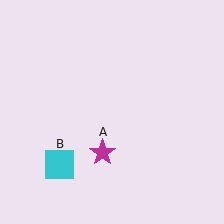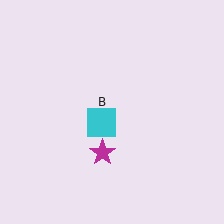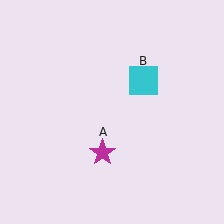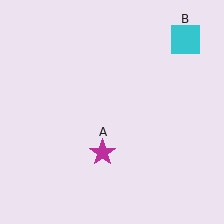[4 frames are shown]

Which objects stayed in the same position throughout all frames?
Magenta star (object A) remained stationary.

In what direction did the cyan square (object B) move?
The cyan square (object B) moved up and to the right.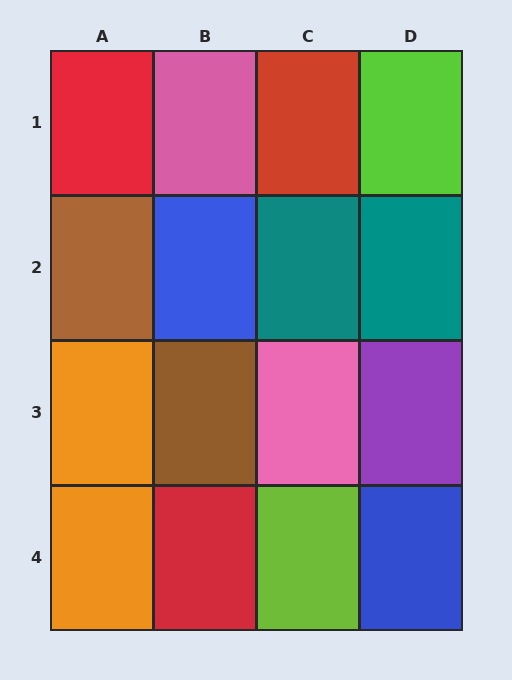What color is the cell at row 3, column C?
Pink.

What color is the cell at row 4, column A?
Orange.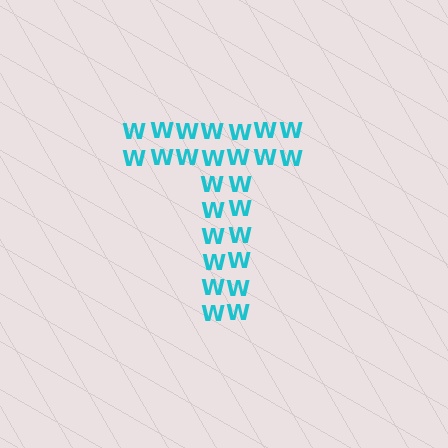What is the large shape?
The large shape is the letter T.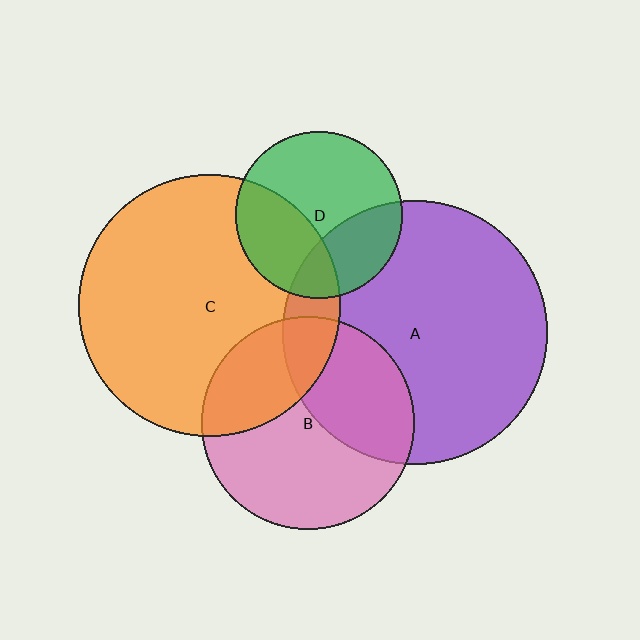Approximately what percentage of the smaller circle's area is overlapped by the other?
Approximately 35%.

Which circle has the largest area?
Circle A (purple).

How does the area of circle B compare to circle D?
Approximately 1.6 times.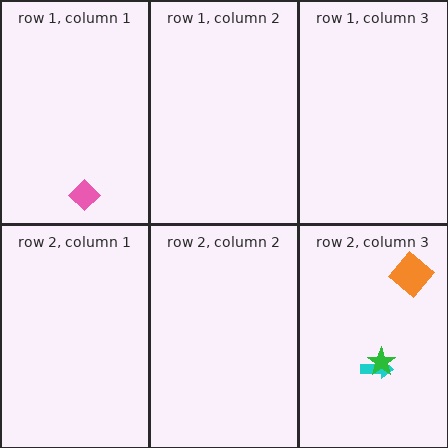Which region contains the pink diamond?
The row 1, column 1 region.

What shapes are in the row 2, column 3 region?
The cyan arrow, the orange diamond, the green star.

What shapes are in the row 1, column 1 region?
The pink diamond.